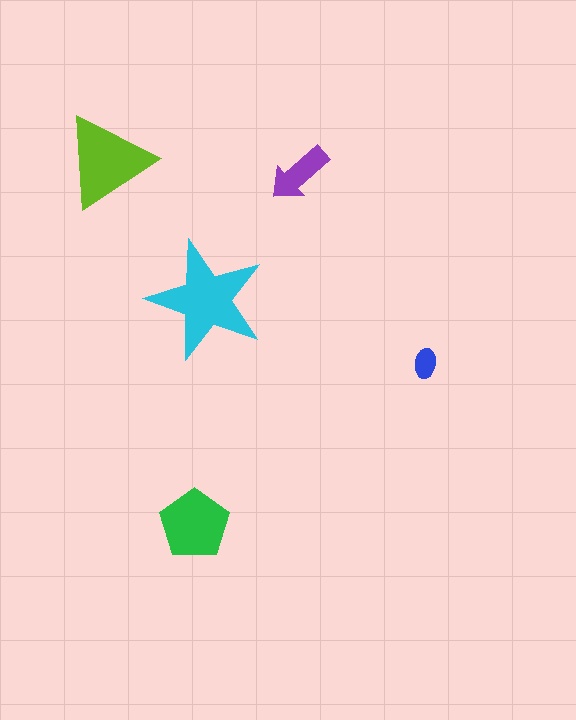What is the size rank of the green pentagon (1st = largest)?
3rd.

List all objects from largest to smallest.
The cyan star, the lime triangle, the green pentagon, the purple arrow, the blue ellipse.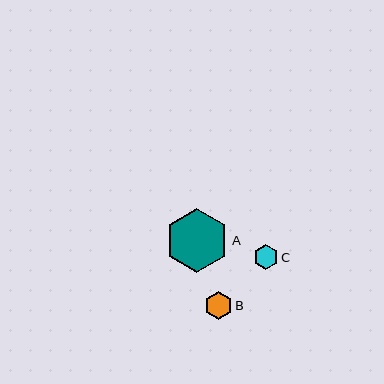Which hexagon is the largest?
Hexagon A is the largest with a size of approximately 64 pixels.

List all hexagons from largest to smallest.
From largest to smallest: A, B, C.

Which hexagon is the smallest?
Hexagon C is the smallest with a size of approximately 25 pixels.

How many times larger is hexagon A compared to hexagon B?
Hexagon A is approximately 2.3 times the size of hexagon B.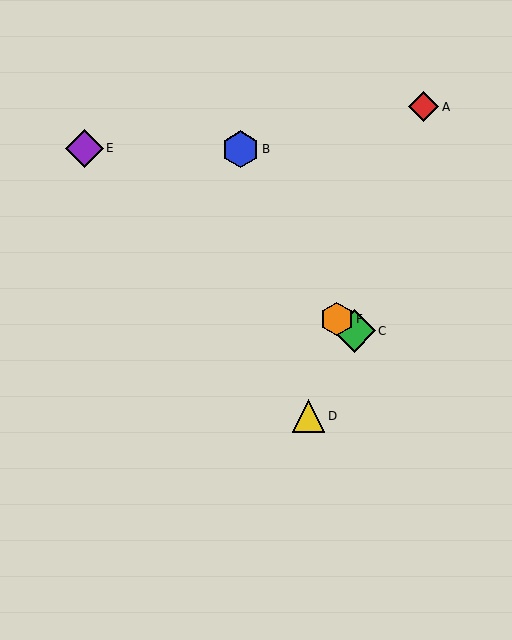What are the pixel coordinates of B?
Object B is at (240, 149).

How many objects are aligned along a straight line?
3 objects (C, E, F) are aligned along a straight line.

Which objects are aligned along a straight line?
Objects C, E, F are aligned along a straight line.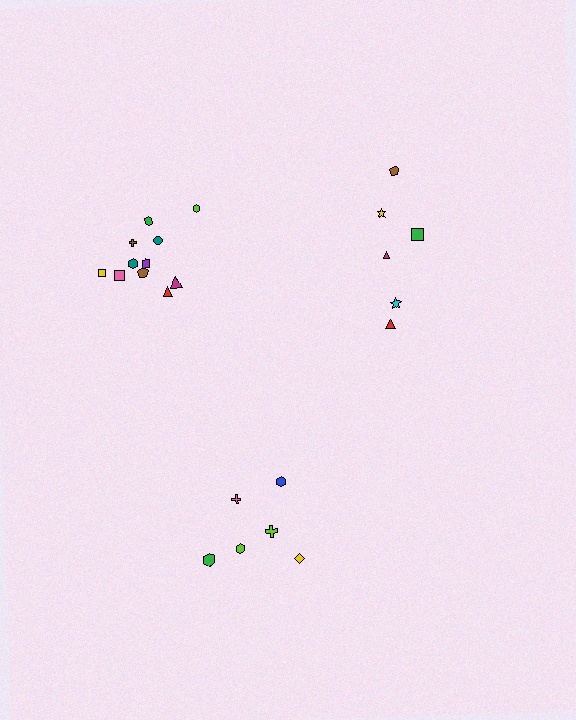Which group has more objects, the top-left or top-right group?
The top-left group.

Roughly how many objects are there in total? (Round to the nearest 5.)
Roughly 25 objects in total.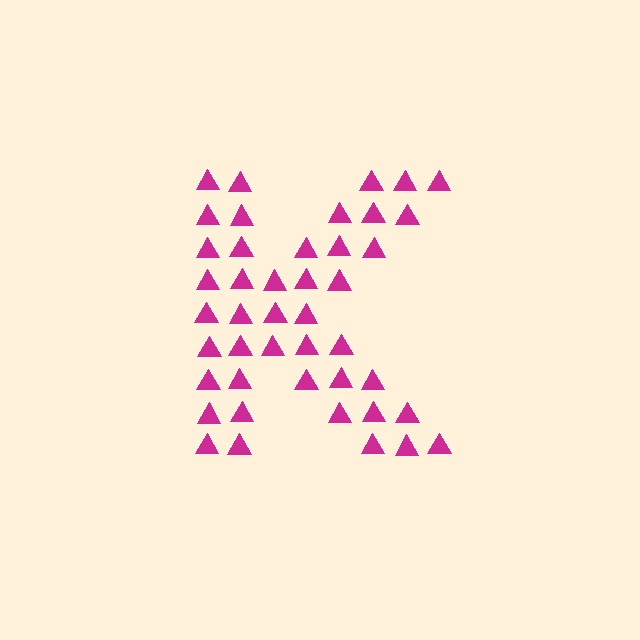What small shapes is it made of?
It is made of small triangles.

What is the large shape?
The large shape is the letter K.